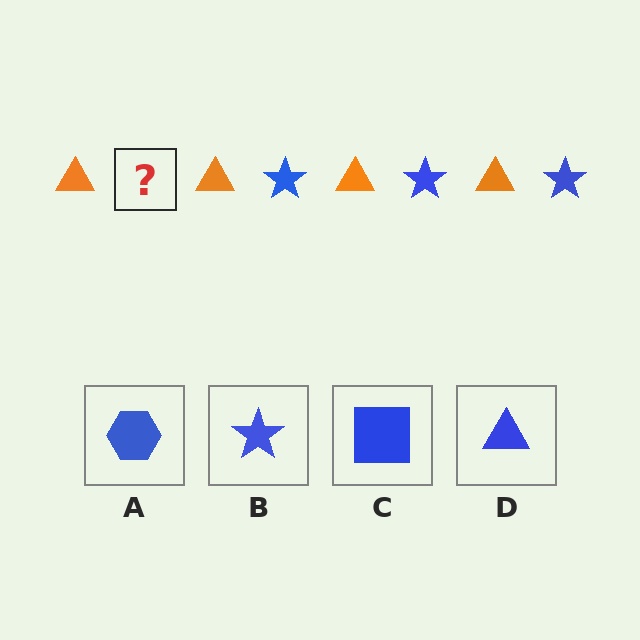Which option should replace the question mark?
Option B.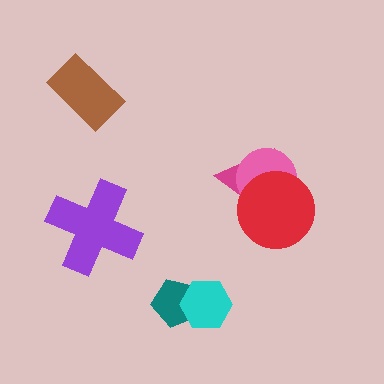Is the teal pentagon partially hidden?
Yes, it is partially covered by another shape.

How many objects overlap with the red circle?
2 objects overlap with the red circle.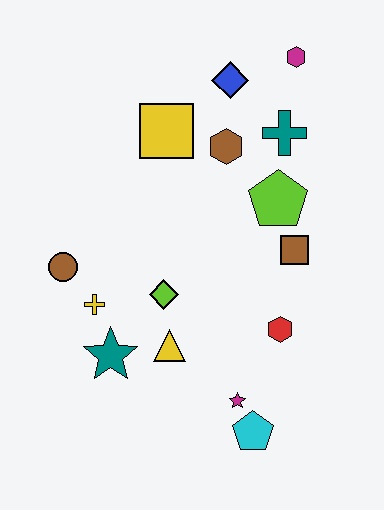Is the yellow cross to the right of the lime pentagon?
No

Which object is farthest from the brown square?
The brown circle is farthest from the brown square.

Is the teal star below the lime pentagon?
Yes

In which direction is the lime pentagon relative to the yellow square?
The lime pentagon is to the right of the yellow square.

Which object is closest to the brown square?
The lime pentagon is closest to the brown square.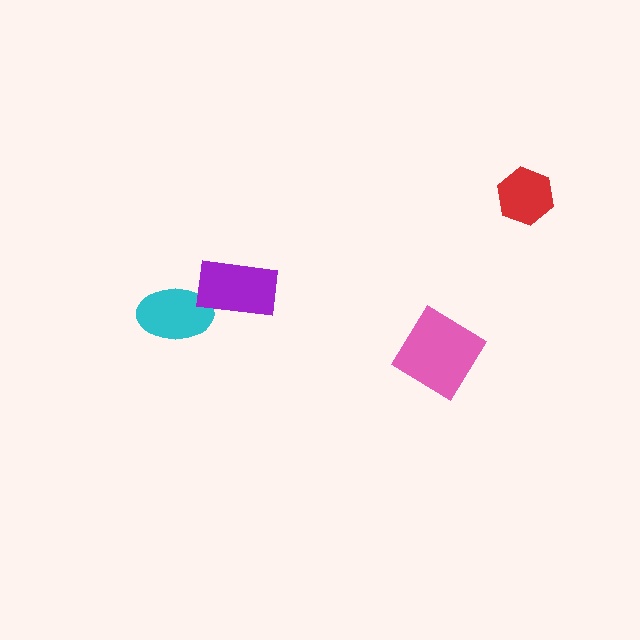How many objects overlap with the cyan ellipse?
1 object overlaps with the cyan ellipse.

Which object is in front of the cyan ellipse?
The purple rectangle is in front of the cyan ellipse.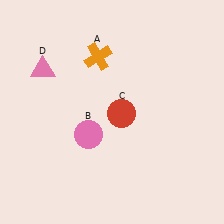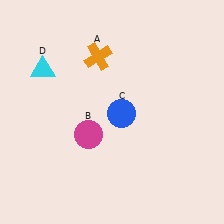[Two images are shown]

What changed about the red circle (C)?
In Image 1, C is red. In Image 2, it changed to blue.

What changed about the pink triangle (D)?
In Image 1, D is pink. In Image 2, it changed to cyan.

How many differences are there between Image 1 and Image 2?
There are 3 differences between the two images.